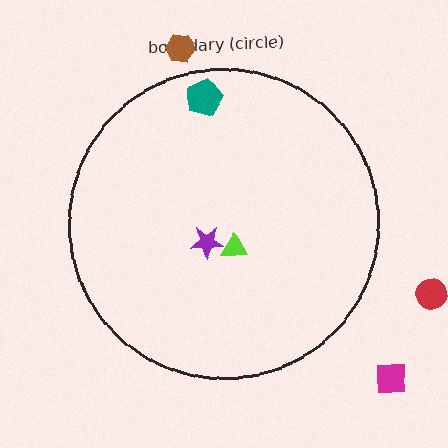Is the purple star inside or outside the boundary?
Inside.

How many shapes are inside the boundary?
3 inside, 3 outside.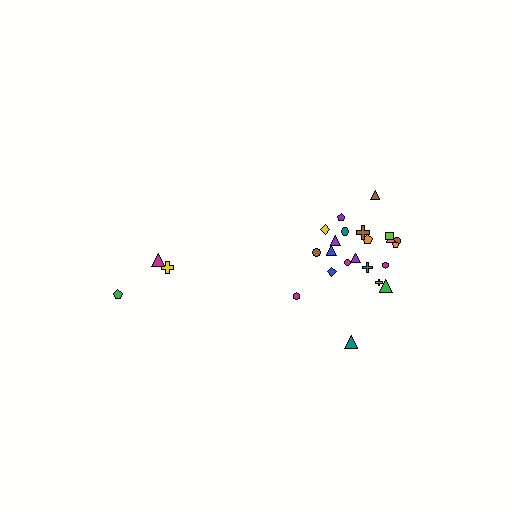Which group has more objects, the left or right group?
The right group.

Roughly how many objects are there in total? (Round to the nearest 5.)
Roughly 25 objects in total.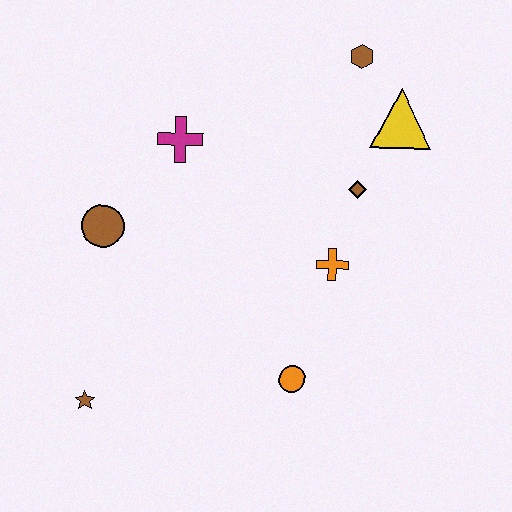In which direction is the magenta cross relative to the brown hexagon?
The magenta cross is to the left of the brown hexagon.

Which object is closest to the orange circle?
The orange cross is closest to the orange circle.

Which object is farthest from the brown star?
The brown hexagon is farthest from the brown star.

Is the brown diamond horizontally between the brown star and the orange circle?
No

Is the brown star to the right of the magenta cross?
No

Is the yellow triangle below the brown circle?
No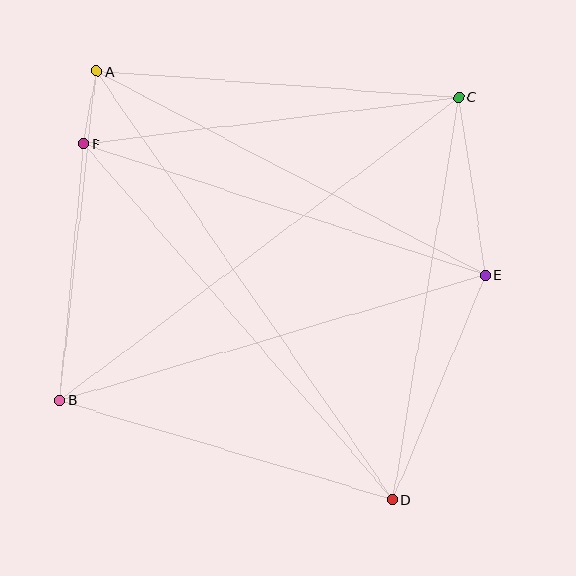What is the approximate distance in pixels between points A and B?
The distance between A and B is approximately 331 pixels.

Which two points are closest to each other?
Points A and F are closest to each other.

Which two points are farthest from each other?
Points A and D are farthest from each other.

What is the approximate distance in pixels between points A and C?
The distance between A and C is approximately 364 pixels.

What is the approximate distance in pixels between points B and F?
The distance between B and F is approximately 258 pixels.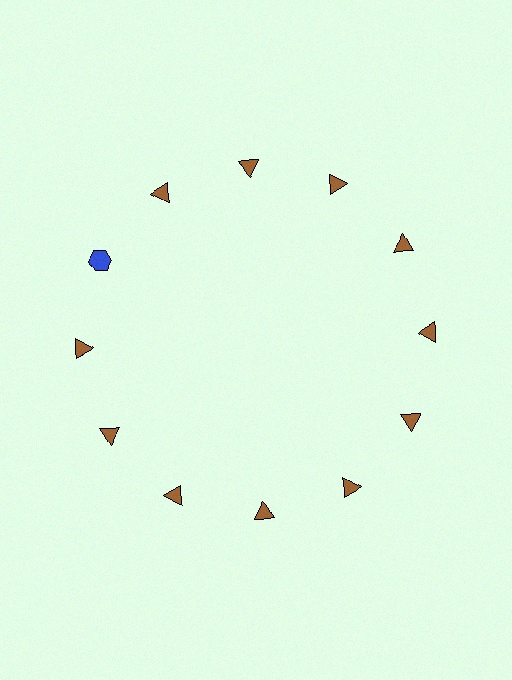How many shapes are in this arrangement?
There are 12 shapes arranged in a ring pattern.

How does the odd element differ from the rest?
It differs in both color (blue instead of brown) and shape (hexagon instead of triangle).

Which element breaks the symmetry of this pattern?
The blue hexagon at roughly the 10 o'clock position breaks the symmetry. All other shapes are brown triangles.